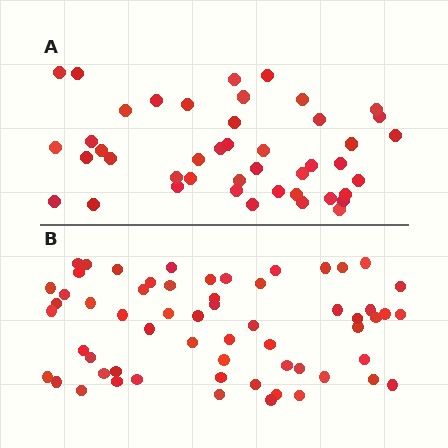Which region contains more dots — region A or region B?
Region B (the bottom region) has more dots.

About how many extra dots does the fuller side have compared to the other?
Region B has approximately 15 more dots than region A.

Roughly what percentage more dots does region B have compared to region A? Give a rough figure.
About 35% more.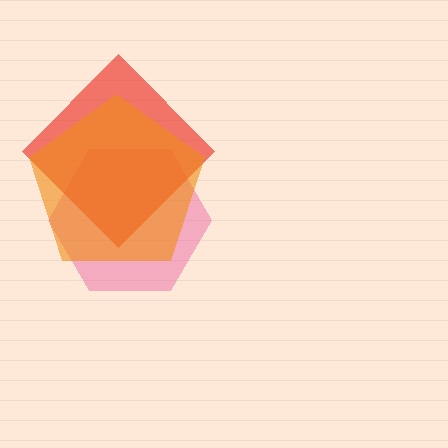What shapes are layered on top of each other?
The layered shapes are: a pink hexagon, a red diamond, an orange pentagon.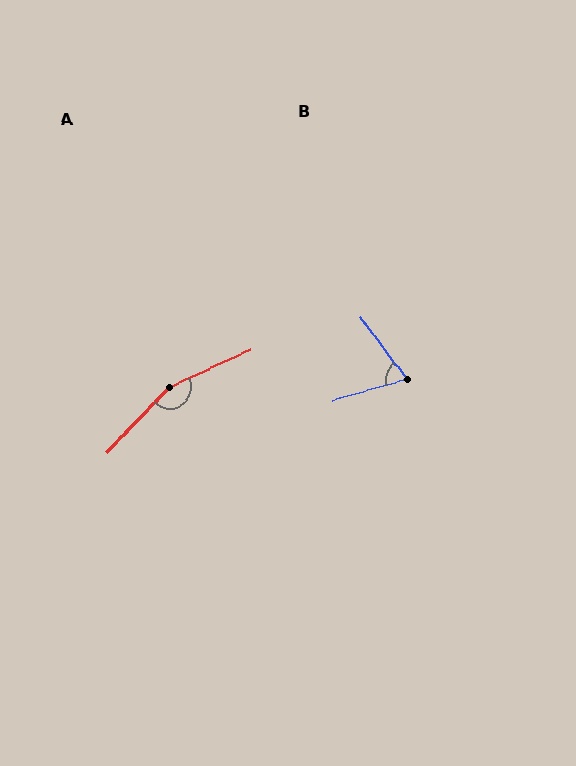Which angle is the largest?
A, at approximately 158 degrees.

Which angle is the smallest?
B, at approximately 70 degrees.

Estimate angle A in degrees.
Approximately 158 degrees.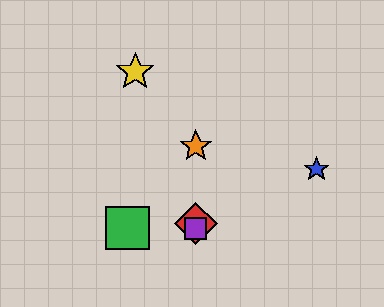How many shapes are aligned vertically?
3 shapes (the red diamond, the purple square, the orange star) are aligned vertically.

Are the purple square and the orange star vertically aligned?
Yes, both are at x≈196.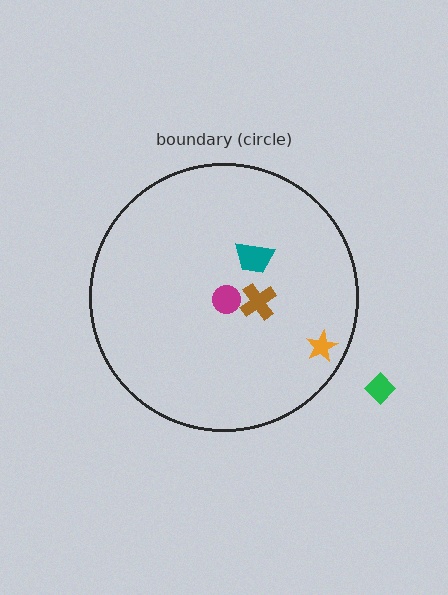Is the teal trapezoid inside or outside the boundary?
Inside.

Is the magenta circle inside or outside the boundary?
Inside.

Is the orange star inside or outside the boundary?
Inside.